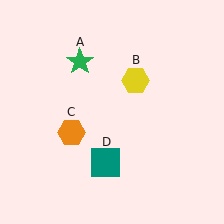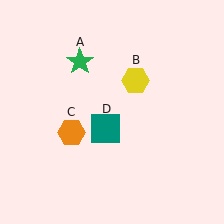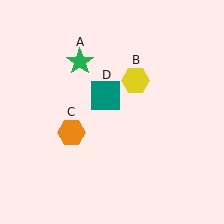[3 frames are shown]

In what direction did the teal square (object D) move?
The teal square (object D) moved up.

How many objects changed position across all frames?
1 object changed position: teal square (object D).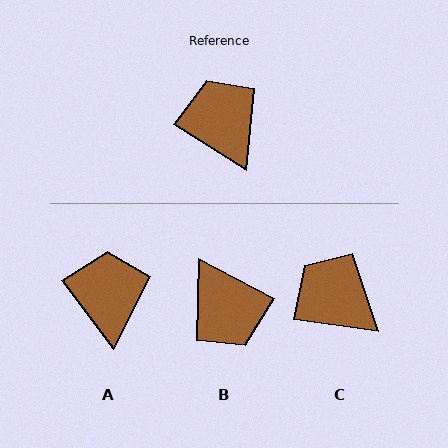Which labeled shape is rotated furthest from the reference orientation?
B, about 176 degrees away.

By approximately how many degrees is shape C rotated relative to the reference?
Approximately 25 degrees counter-clockwise.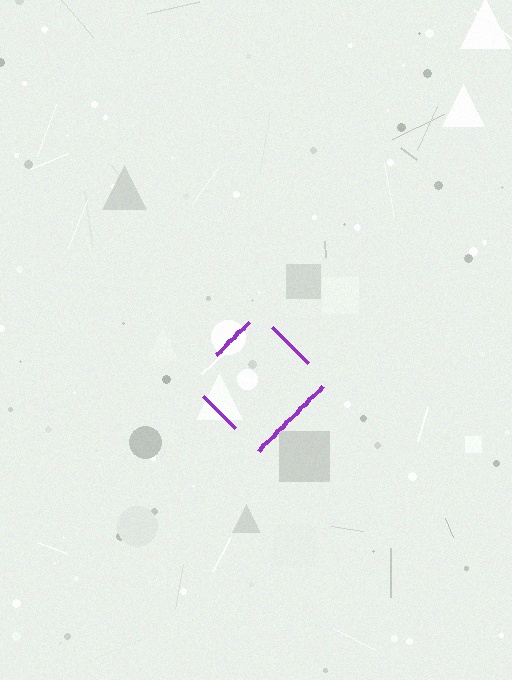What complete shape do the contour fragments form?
The contour fragments form a diamond.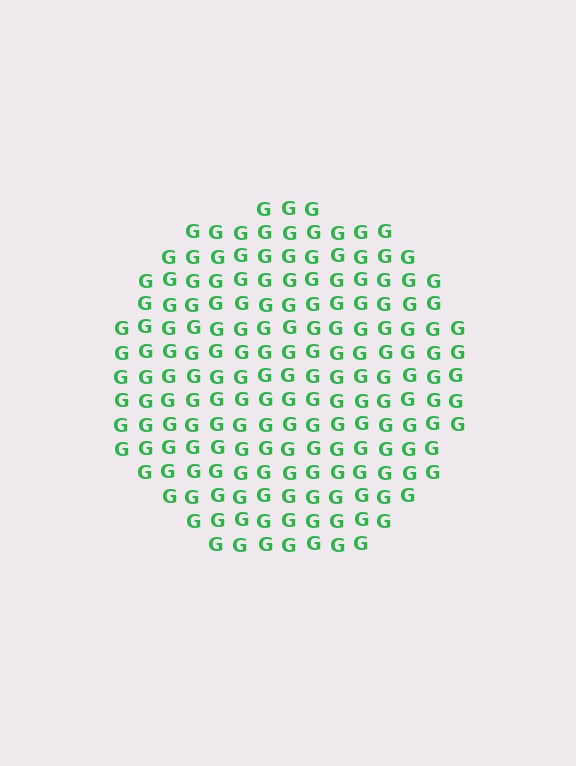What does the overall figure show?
The overall figure shows a circle.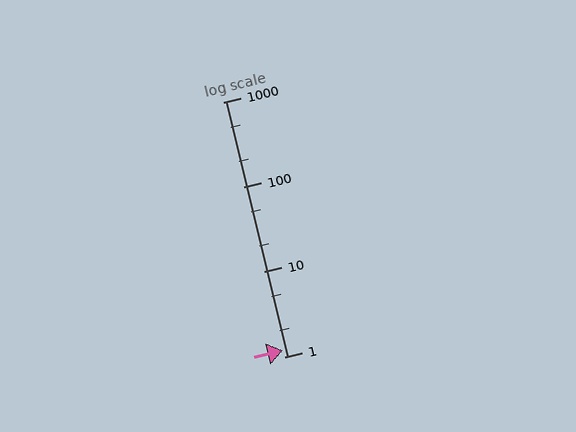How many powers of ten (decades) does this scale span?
The scale spans 3 decades, from 1 to 1000.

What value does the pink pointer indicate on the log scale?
The pointer indicates approximately 1.2.